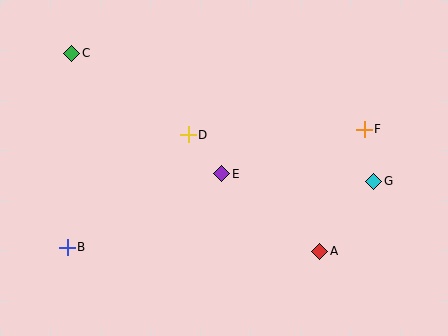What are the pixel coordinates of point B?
Point B is at (67, 247).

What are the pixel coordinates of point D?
Point D is at (188, 135).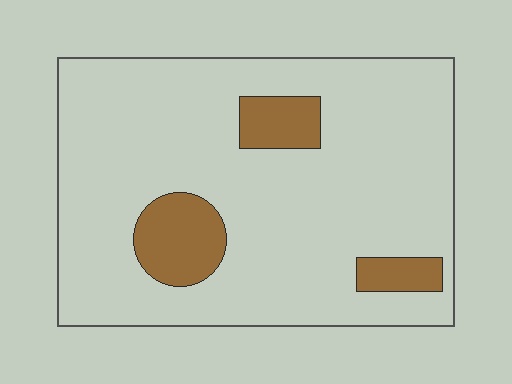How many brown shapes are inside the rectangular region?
3.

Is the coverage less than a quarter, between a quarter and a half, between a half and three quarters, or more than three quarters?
Less than a quarter.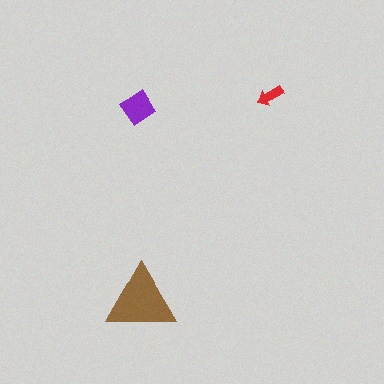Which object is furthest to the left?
The purple diamond is leftmost.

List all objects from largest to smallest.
The brown triangle, the purple diamond, the red arrow.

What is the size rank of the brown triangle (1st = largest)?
1st.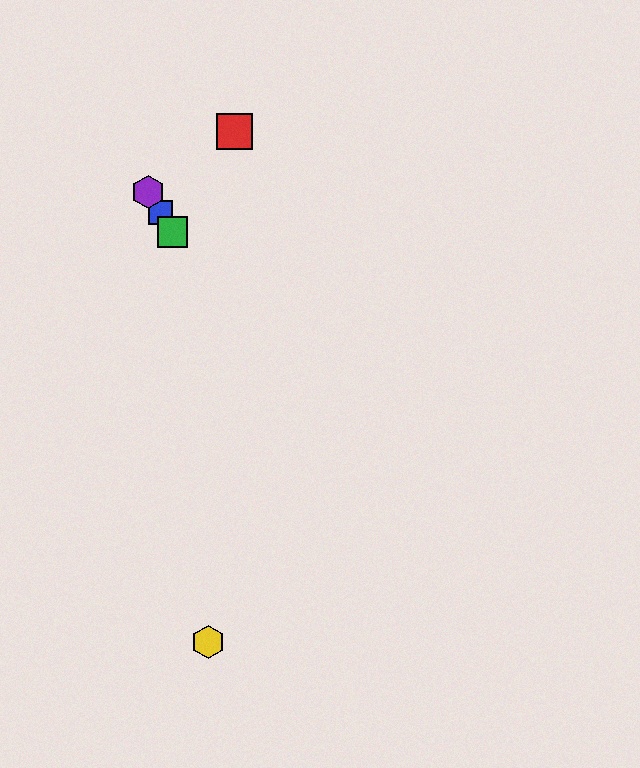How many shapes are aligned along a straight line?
3 shapes (the blue square, the green square, the purple hexagon) are aligned along a straight line.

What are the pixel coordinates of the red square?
The red square is at (234, 131).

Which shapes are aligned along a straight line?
The blue square, the green square, the purple hexagon are aligned along a straight line.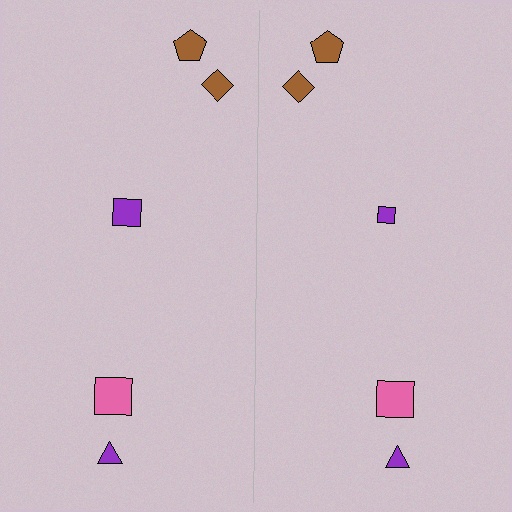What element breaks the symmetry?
The purple square on the right side has a different size than its mirror counterpart.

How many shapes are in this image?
There are 10 shapes in this image.